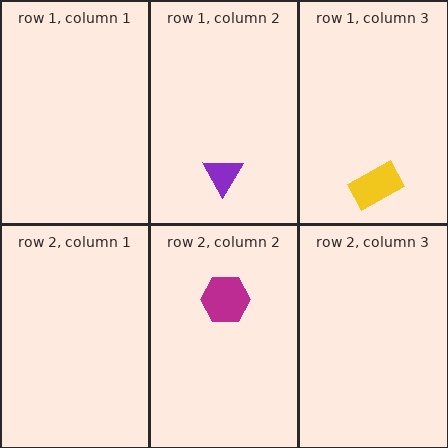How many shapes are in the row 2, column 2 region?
1.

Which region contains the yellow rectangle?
The row 1, column 3 region.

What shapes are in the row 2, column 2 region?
The magenta hexagon.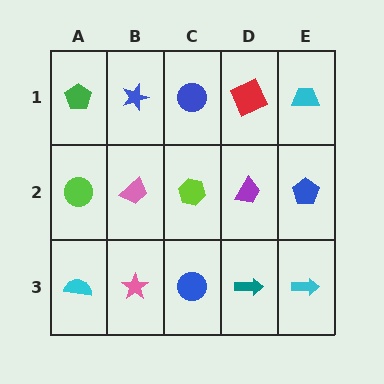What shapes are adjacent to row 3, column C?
A lime hexagon (row 2, column C), a pink star (row 3, column B), a teal arrow (row 3, column D).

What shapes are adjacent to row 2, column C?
A blue circle (row 1, column C), a blue circle (row 3, column C), a pink trapezoid (row 2, column B), a purple trapezoid (row 2, column D).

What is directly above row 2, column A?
A green pentagon.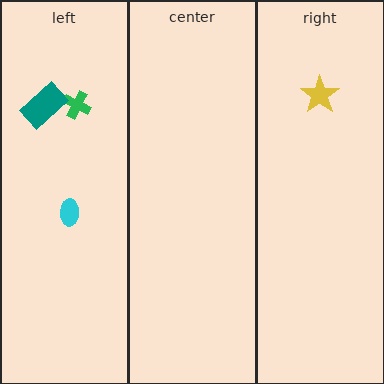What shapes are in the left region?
The green cross, the cyan ellipse, the teal rectangle.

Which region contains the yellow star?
The right region.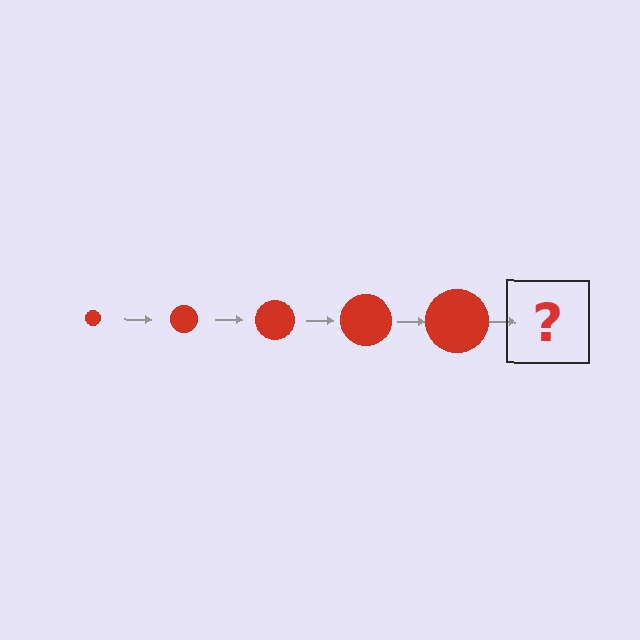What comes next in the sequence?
The next element should be a red circle, larger than the previous one.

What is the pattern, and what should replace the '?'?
The pattern is that the circle gets progressively larger each step. The '?' should be a red circle, larger than the previous one.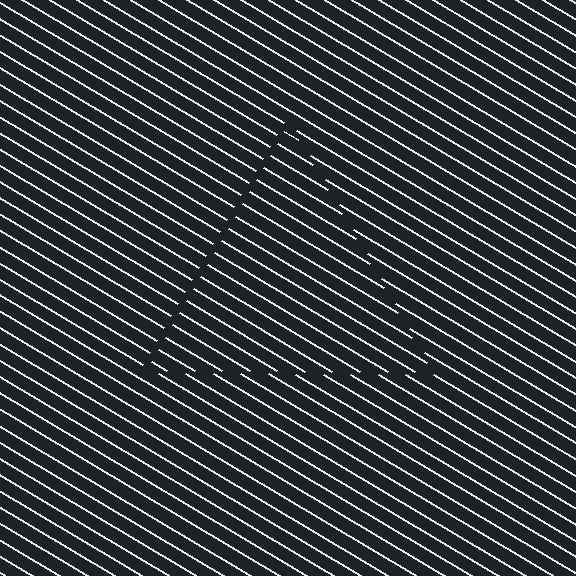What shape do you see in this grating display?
An illusory triangle. The interior of the shape contains the same grating, shifted by half a period — the contour is defined by the phase discontinuity where line-ends from the inner and outer gratings abut.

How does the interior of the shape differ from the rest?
The interior of the shape contains the same grating, shifted by half a period — the contour is defined by the phase discontinuity where line-ends from the inner and outer gratings abut.